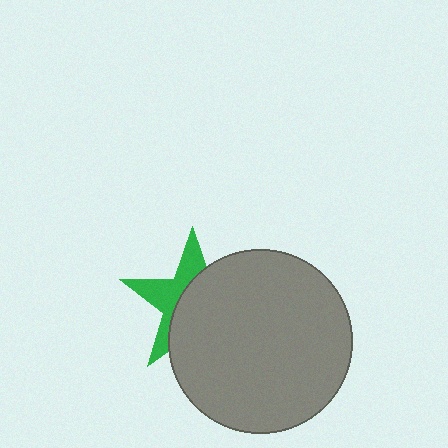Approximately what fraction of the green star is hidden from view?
Roughly 60% of the green star is hidden behind the gray circle.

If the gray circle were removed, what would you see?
You would see the complete green star.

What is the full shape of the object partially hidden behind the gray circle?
The partially hidden object is a green star.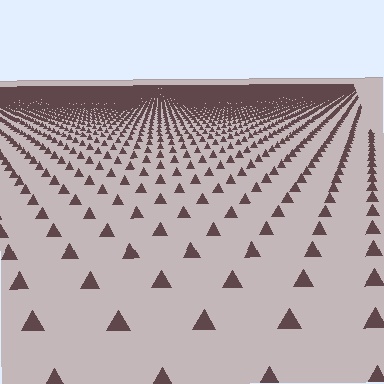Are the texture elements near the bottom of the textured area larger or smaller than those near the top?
Larger. Near the bottom, elements are closer to the viewer and appear at a bigger on-screen size.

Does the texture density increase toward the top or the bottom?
Density increases toward the top.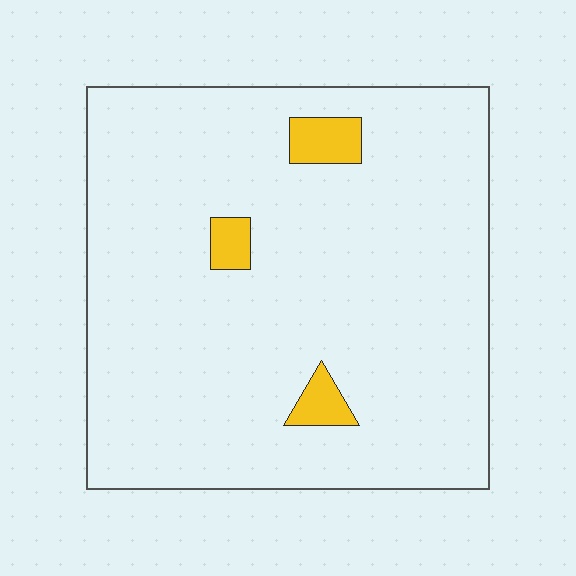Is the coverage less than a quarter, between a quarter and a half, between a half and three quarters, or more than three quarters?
Less than a quarter.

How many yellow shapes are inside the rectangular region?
3.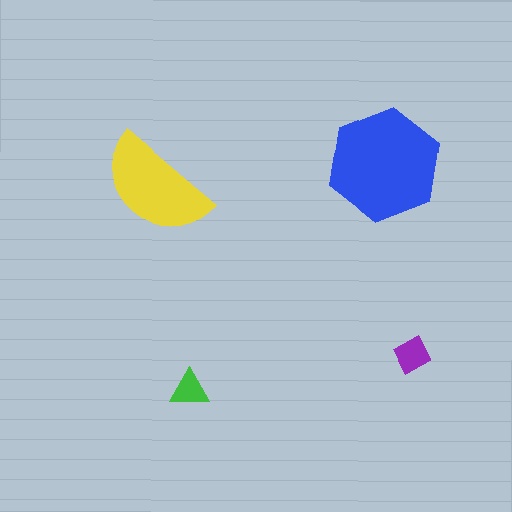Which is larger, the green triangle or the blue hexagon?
The blue hexagon.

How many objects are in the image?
There are 4 objects in the image.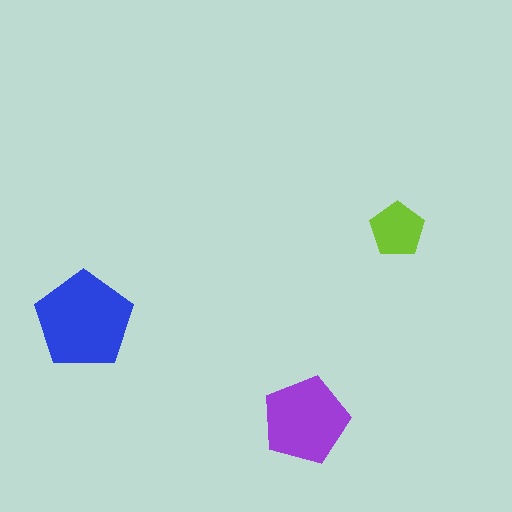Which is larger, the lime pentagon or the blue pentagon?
The blue one.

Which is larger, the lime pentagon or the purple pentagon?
The purple one.